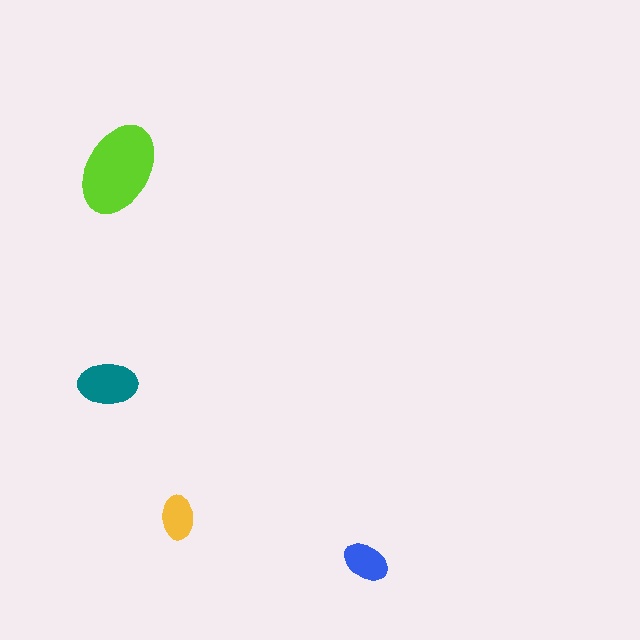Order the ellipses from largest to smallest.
the lime one, the teal one, the blue one, the yellow one.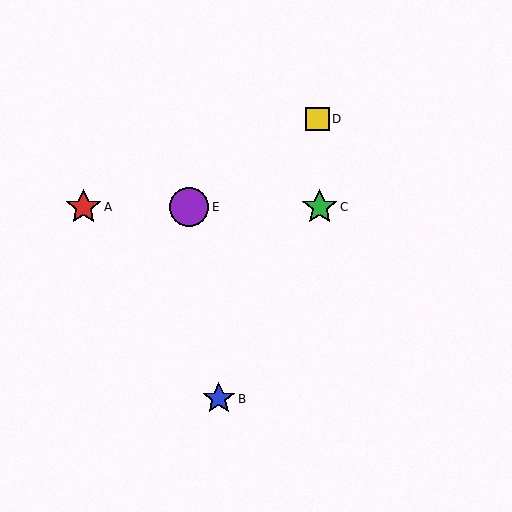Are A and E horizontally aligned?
Yes, both are at y≈207.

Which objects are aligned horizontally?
Objects A, C, E are aligned horizontally.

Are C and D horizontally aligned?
No, C is at y≈207 and D is at y≈119.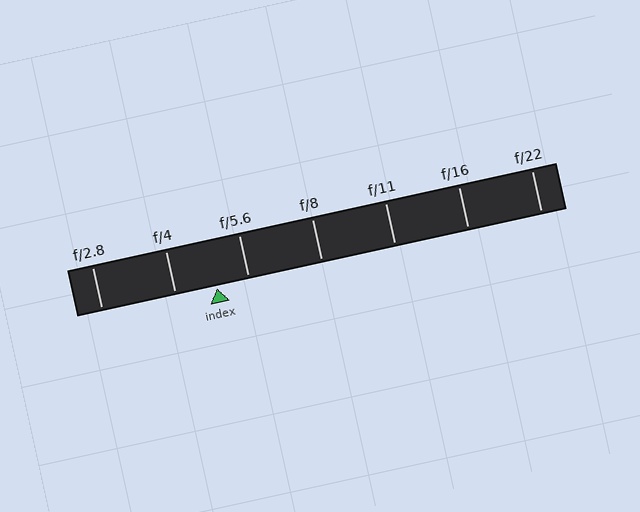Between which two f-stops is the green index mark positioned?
The index mark is between f/4 and f/5.6.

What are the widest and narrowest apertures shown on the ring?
The widest aperture shown is f/2.8 and the narrowest is f/22.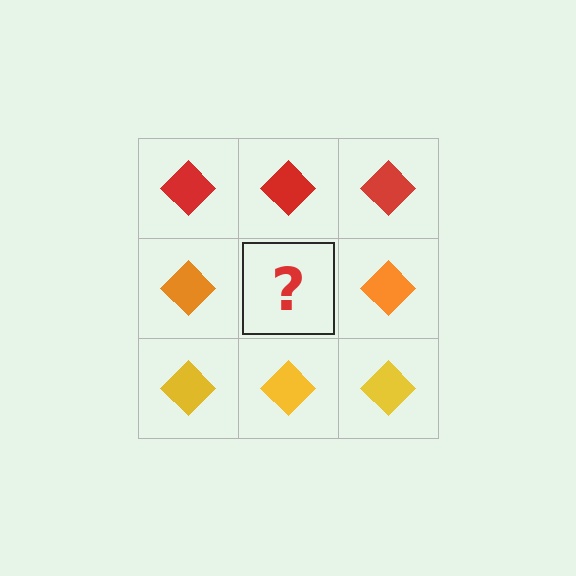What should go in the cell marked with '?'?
The missing cell should contain an orange diamond.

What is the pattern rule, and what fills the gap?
The rule is that each row has a consistent color. The gap should be filled with an orange diamond.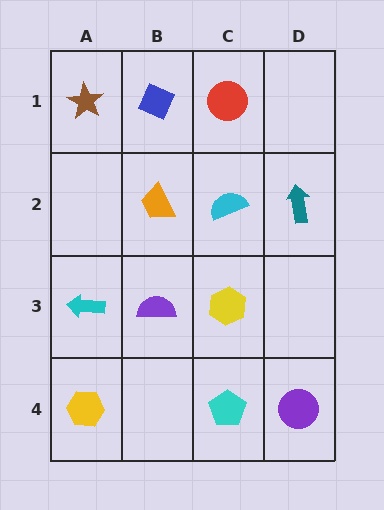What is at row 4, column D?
A purple circle.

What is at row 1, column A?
A brown star.